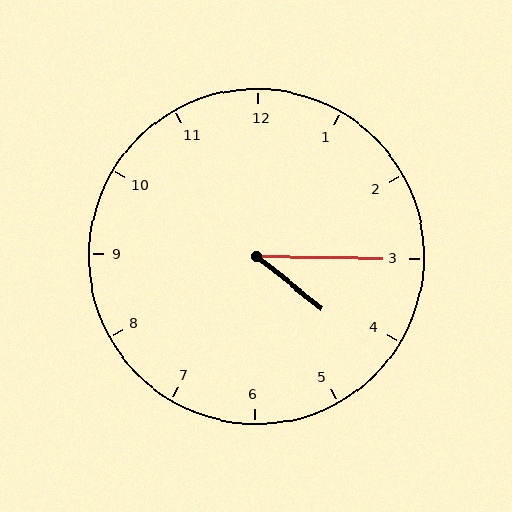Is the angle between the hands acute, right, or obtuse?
It is acute.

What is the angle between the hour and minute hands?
Approximately 38 degrees.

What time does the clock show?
4:15.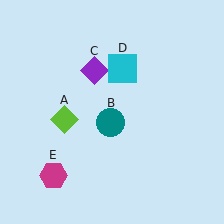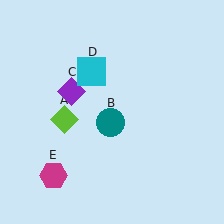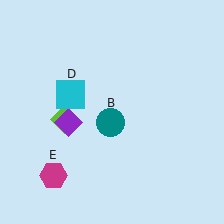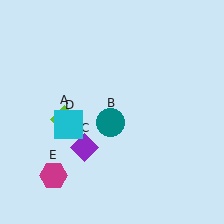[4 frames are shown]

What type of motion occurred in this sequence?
The purple diamond (object C), cyan square (object D) rotated counterclockwise around the center of the scene.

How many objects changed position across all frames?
2 objects changed position: purple diamond (object C), cyan square (object D).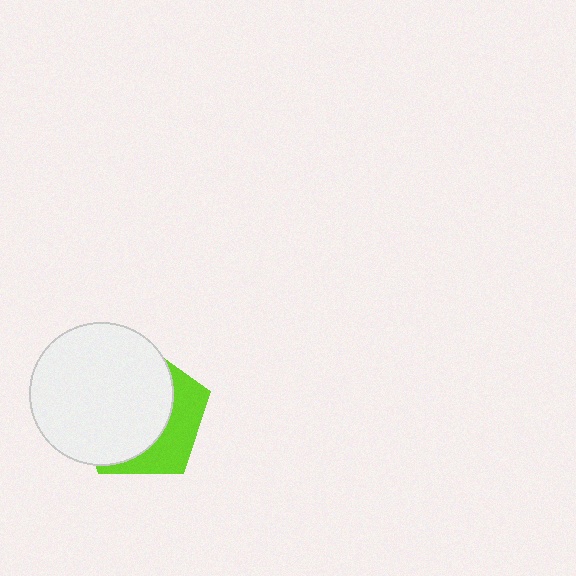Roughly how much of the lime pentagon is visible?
A small part of it is visible (roughly 33%).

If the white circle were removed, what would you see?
You would see the complete lime pentagon.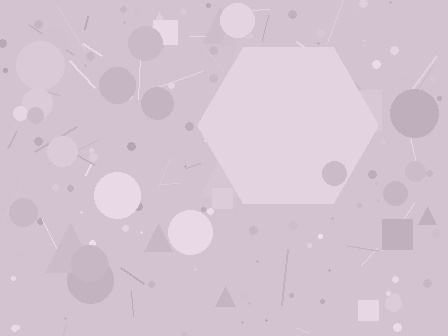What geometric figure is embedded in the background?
A hexagon is embedded in the background.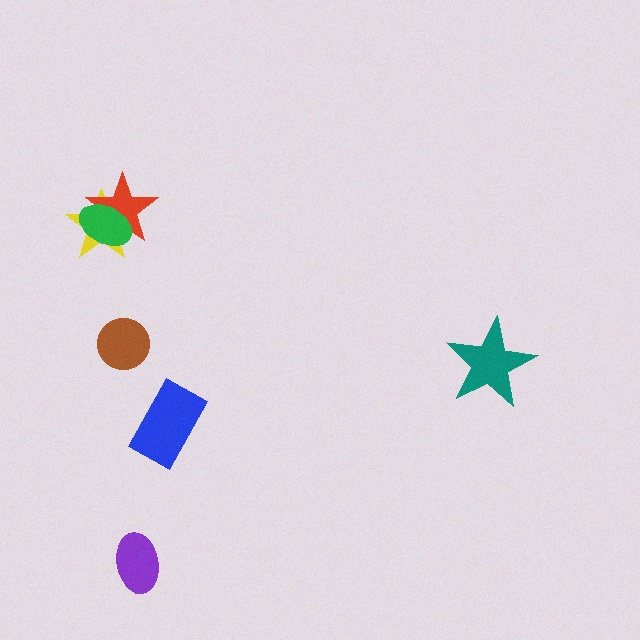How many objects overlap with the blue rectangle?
0 objects overlap with the blue rectangle.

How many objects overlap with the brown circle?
0 objects overlap with the brown circle.